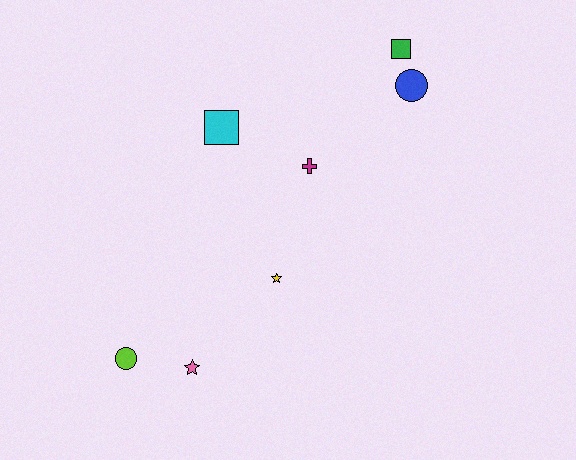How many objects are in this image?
There are 7 objects.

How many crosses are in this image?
There is 1 cross.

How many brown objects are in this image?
There are no brown objects.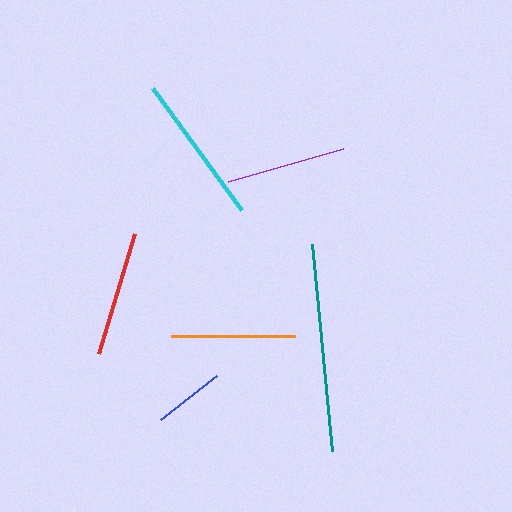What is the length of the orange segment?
The orange segment is approximately 123 pixels long.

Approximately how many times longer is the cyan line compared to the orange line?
The cyan line is approximately 1.2 times the length of the orange line.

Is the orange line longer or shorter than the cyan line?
The cyan line is longer than the orange line.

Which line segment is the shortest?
The blue line is the shortest at approximately 71 pixels.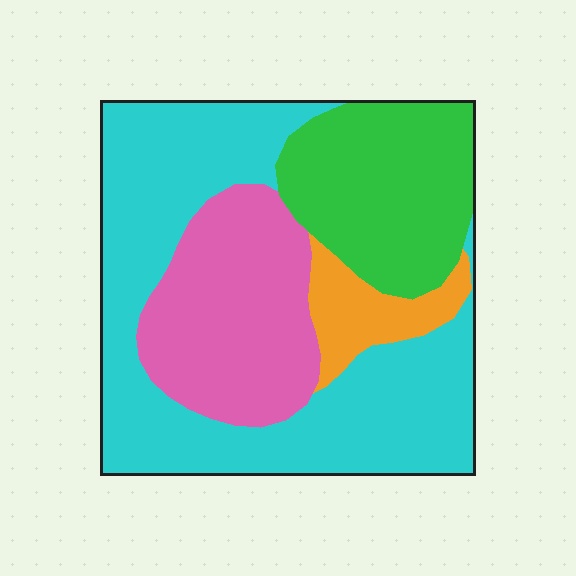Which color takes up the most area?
Cyan, at roughly 45%.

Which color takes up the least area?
Orange, at roughly 10%.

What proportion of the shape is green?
Green takes up between a sixth and a third of the shape.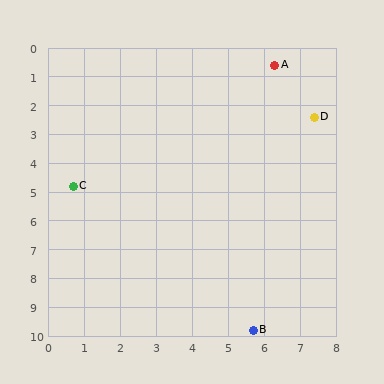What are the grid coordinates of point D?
Point D is at approximately (7.4, 2.4).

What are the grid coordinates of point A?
Point A is at approximately (6.3, 0.6).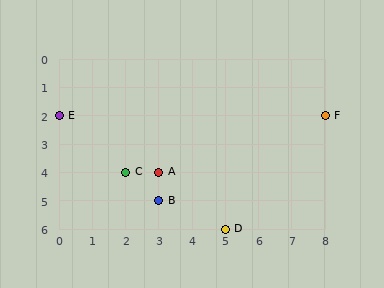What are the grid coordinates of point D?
Point D is at grid coordinates (5, 6).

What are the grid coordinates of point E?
Point E is at grid coordinates (0, 2).